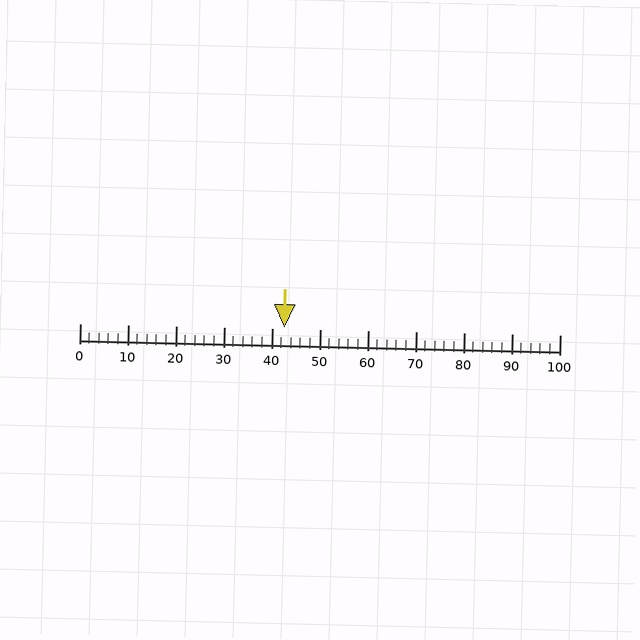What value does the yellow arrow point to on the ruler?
The yellow arrow points to approximately 42.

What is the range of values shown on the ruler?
The ruler shows values from 0 to 100.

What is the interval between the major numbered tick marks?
The major tick marks are spaced 10 units apart.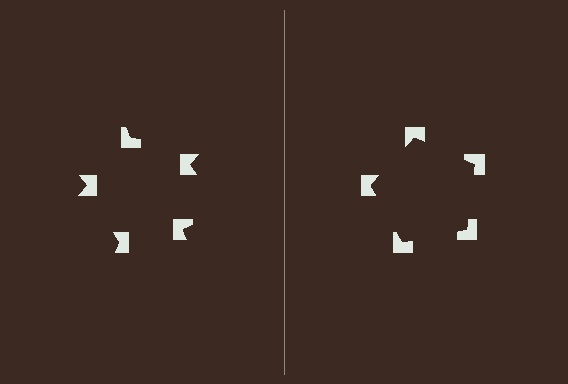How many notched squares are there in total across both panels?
10 — 5 on each side.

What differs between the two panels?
The notched squares are positioned identically on both sides; only the wedge orientations differ. On the right they align to a pentagon; on the left they are misaligned.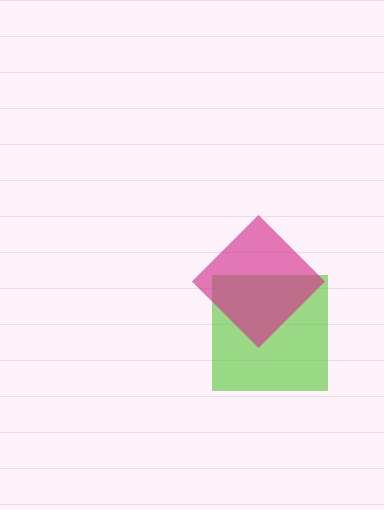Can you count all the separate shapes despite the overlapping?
Yes, there are 2 separate shapes.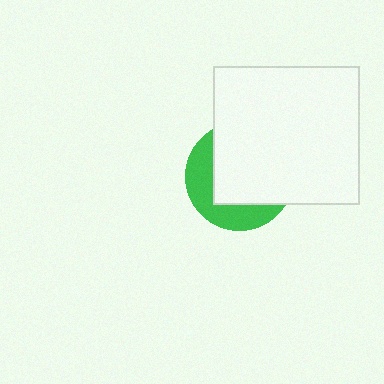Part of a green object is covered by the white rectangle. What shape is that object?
It is a circle.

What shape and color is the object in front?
The object in front is a white rectangle.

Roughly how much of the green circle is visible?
A small part of it is visible (roughly 36%).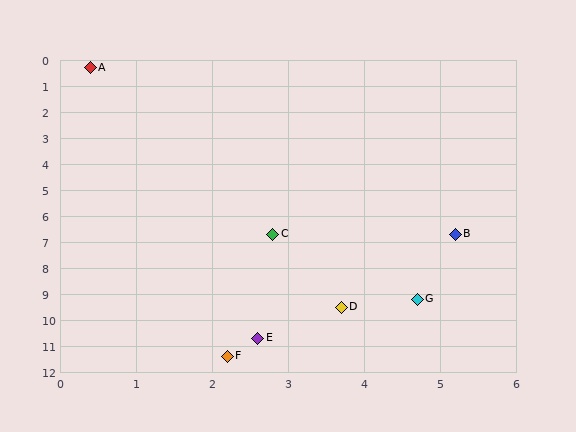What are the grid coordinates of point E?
Point E is at approximately (2.6, 10.7).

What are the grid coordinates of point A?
Point A is at approximately (0.4, 0.3).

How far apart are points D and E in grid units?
Points D and E are about 1.6 grid units apart.